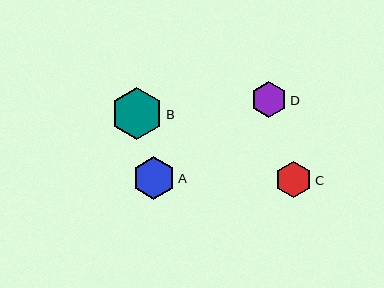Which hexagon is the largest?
Hexagon B is the largest with a size of approximately 52 pixels.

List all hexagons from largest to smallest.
From largest to smallest: B, A, C, D.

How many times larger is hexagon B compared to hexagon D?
Hexagon B is approximately 1.5 times the size of hexagon D.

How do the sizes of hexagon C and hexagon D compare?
Hexagon C and hexagon D are approximately the same size.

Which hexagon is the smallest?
Hexagon D is the smallest with a size of approximately 36 pixels.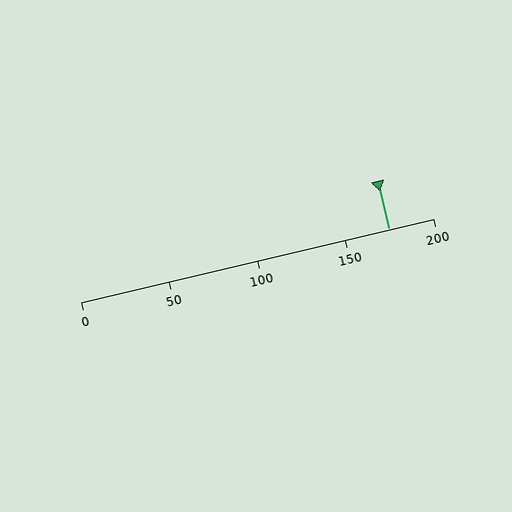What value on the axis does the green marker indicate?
The marker indicates approximately 175.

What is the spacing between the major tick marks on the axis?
The major ticks are spaced 50 apart.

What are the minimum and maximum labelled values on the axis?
The axis runs from 0 to 200.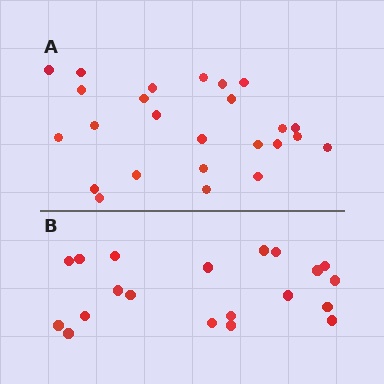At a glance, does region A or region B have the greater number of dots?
Region A (the top region) has more dots.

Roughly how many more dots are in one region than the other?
Region A has about 5 more dots than region B.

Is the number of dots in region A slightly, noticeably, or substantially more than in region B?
Region A has noticeably more, but not dramatically so. The ratio is roughly 1.2 to 1.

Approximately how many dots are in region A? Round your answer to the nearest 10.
About 20 dots. (The exact count is 25, which rounds to 20.)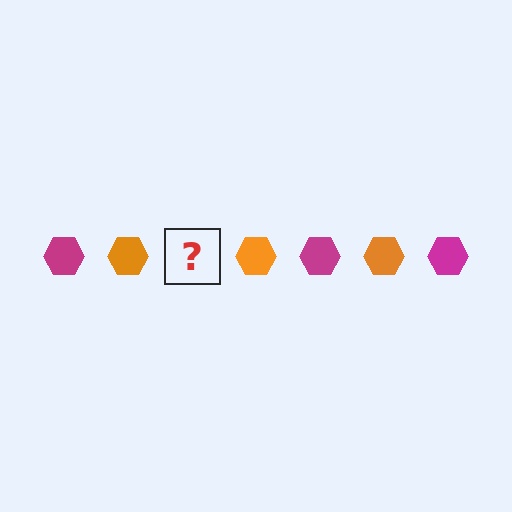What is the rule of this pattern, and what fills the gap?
The rule is that the pattern cycles through magenta, orange hexagons. The gap should be filled with a magenta hexagon.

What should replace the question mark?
The question mark should be replaced with a magenta hexagon.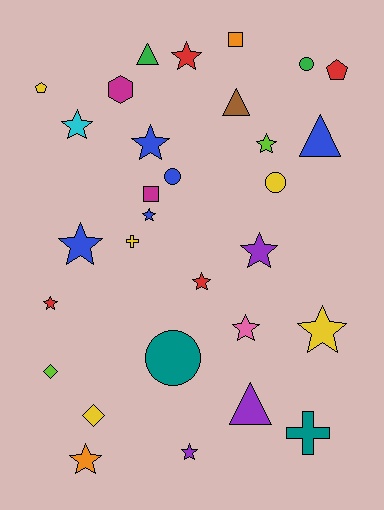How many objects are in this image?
There are 30 objects.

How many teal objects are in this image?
There are 2 teal objects.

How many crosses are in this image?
There are 2 crosses.